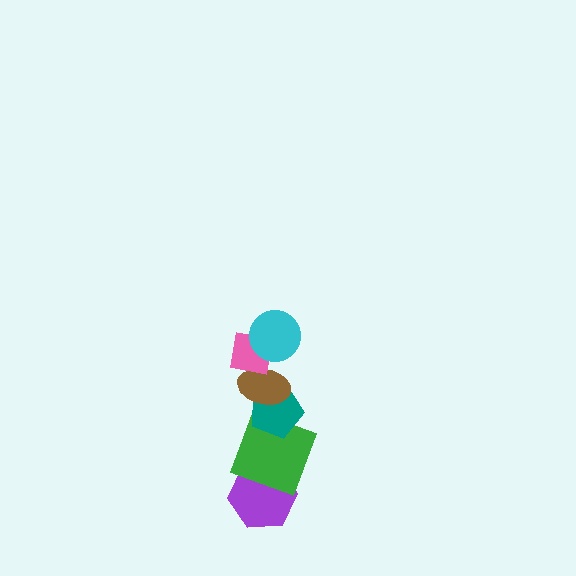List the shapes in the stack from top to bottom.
From top to bottom: the cyan circle, the pink square, the brown ellipse, the teal pentagon, the green square, the purple hexagon.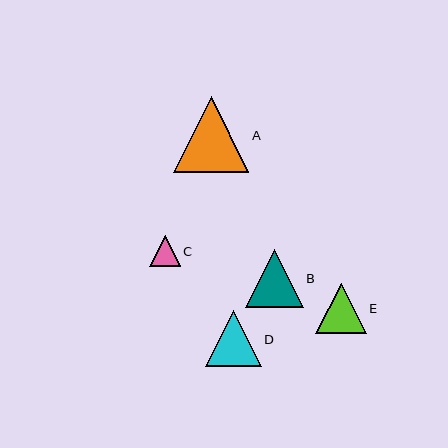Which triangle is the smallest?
Triangle C is the smallest with a size of approximately 31 pixels.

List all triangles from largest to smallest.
From largest to smallest: A, B, D, E, C.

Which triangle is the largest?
Triangle A is the largest with a size of approximately 75 pixels.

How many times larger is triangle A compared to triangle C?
Triangle A is approximately 2.5 times the size of triangle C.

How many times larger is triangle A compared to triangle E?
Triangle A is approximately 1.5 times the size of triangle E.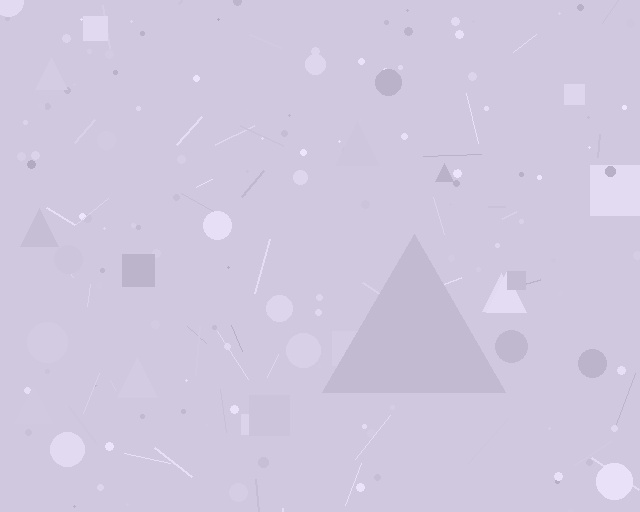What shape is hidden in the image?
A triangle is hidden in the image.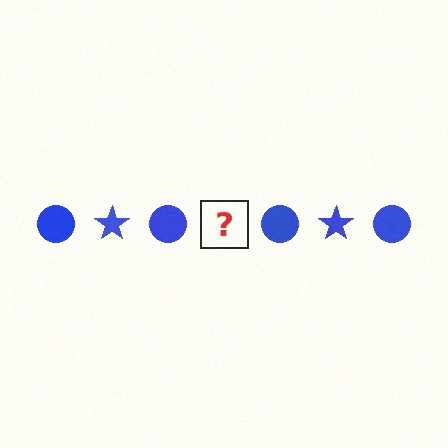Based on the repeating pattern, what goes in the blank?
The blank should be a blue star.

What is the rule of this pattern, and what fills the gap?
The rule is that the pattern cycles through circle, star shapes in blue. The gap should be filled with a blue star.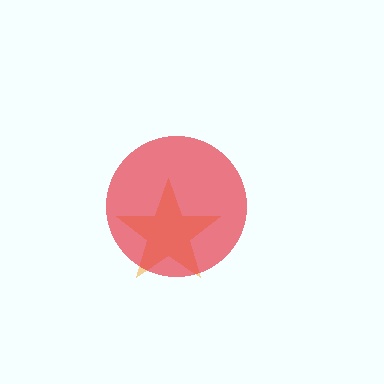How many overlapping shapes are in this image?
There are 2 overlapping shapes in the image.